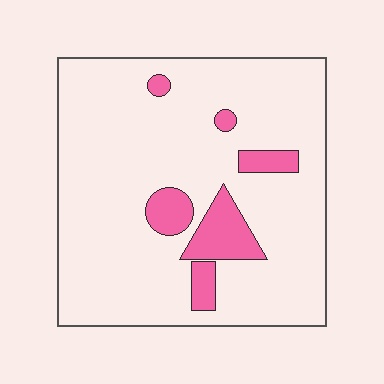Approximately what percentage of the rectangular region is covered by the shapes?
Approximately 10%.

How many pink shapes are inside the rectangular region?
6.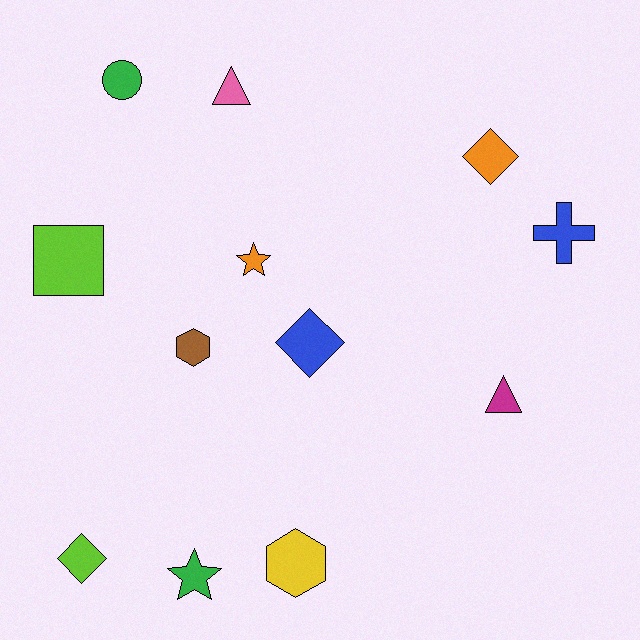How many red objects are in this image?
There are no red objects.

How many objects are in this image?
There are 12 objects.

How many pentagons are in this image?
There are no pentagons.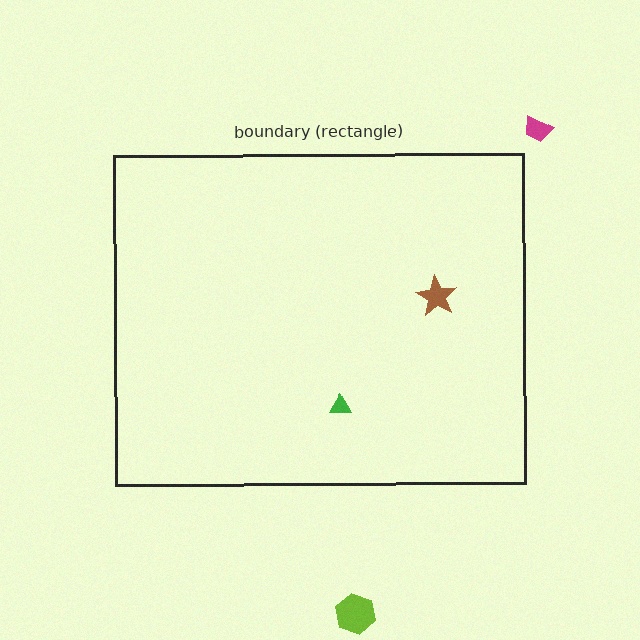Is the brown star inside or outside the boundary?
Inside.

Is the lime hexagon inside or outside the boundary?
Outside.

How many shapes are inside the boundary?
2 inside, 2 outside.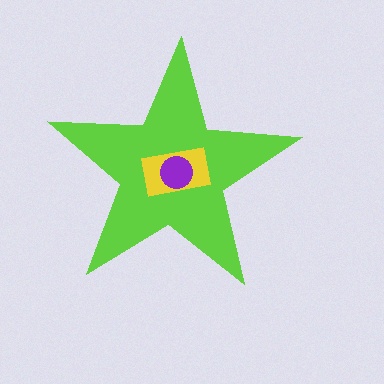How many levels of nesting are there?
3.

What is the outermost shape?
The lime star.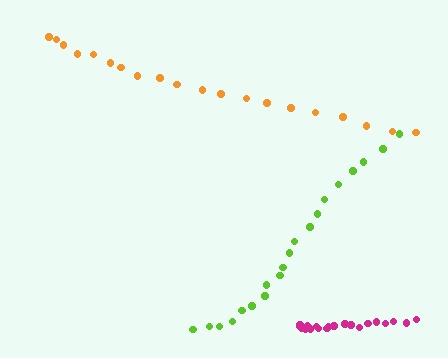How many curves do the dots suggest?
There are 3 distinct paths.